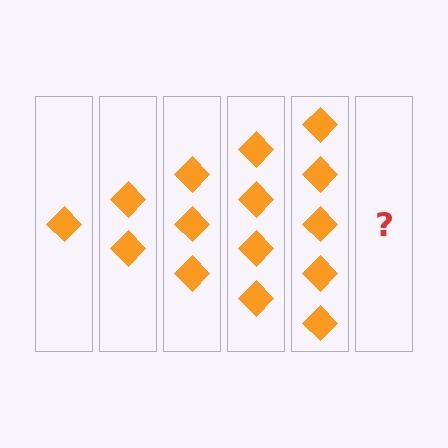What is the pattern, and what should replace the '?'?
The pattern is that each step adds one more diamond. The '?' should be 6 diamonds.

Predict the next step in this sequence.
The next step is 6 diamonds.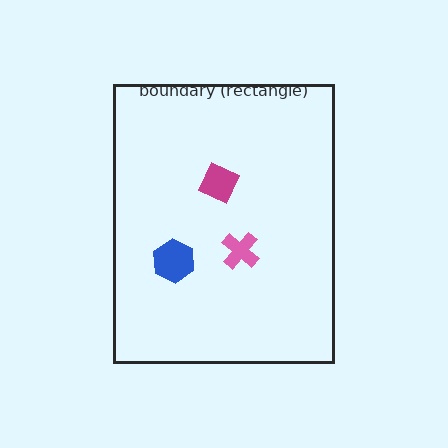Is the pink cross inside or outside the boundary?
Inside.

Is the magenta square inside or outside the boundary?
Inside.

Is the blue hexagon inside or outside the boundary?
Inside.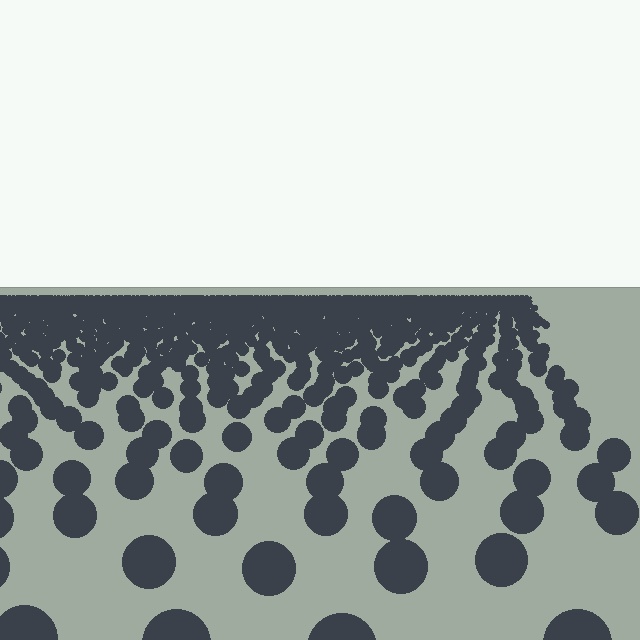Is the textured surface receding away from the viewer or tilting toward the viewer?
The surface is receding away from the viewer. Texture elements get smaller and denser toward the top.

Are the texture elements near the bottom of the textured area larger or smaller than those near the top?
Larger. Near the bottom, elements are closer to the viewer and appear at a bigger on-screen size.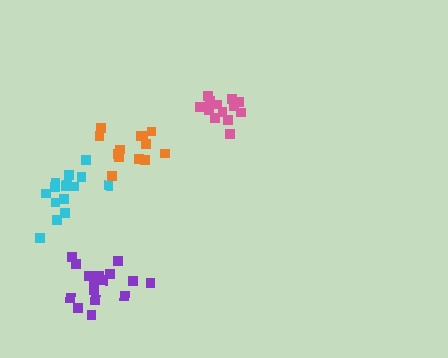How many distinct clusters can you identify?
There are 4 distinct clusters.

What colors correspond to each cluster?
The clusters are colored: purple, orange, cyan, pink.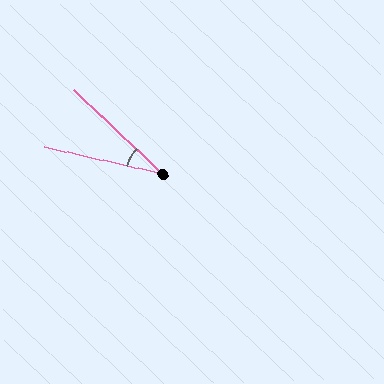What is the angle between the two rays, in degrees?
Approximately 31 degrees.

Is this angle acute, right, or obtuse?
It is acute.